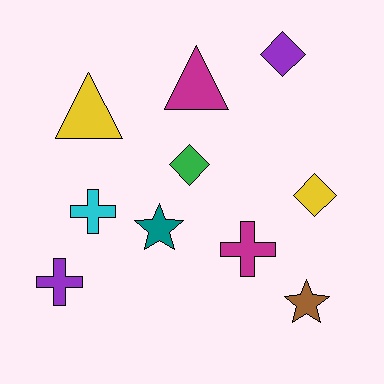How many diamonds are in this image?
There are 3 diamonds.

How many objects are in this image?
There are 10 objects.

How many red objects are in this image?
There are no red objects.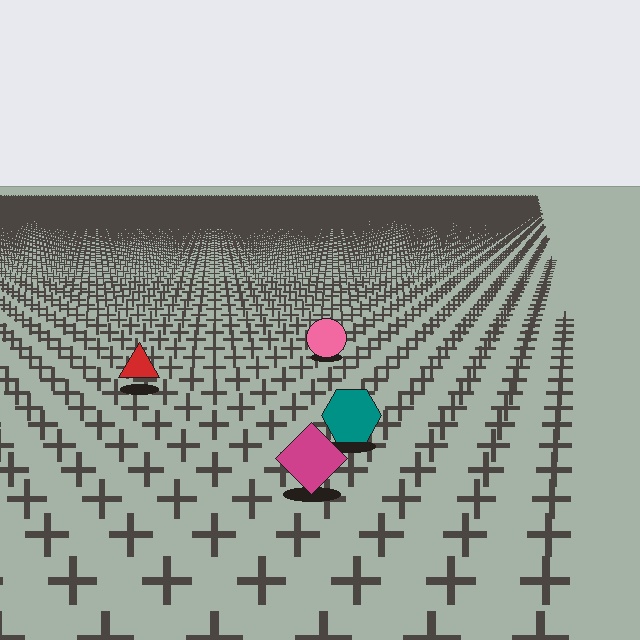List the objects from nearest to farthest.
From nearest to farthest: the magenta diamond, the teal hexagon, the red triangle, the pink circle.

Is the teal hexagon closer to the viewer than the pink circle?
Yes. The teal hexagon is closer — you can tell from the texture gradient: the ground texture is coarser near it.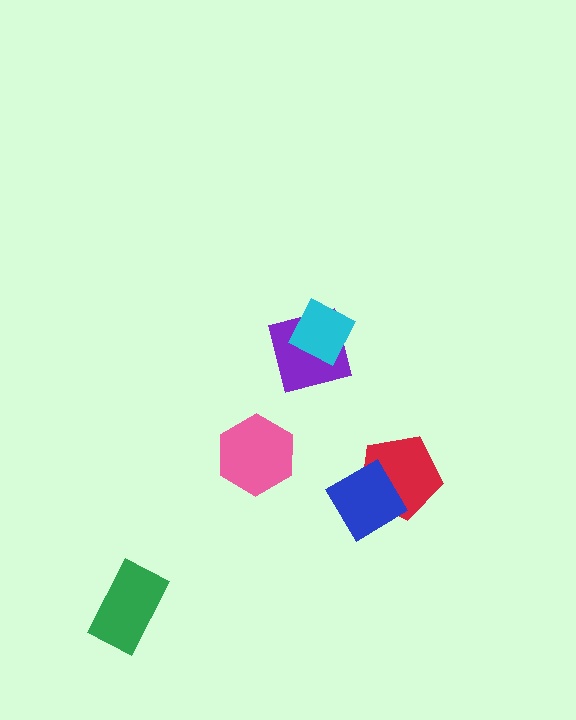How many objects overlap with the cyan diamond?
1 object overlaps with the cyan diamond.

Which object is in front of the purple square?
The cyan diamond is in front of the purple square.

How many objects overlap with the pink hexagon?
0 objects overlap with the pink hexagon.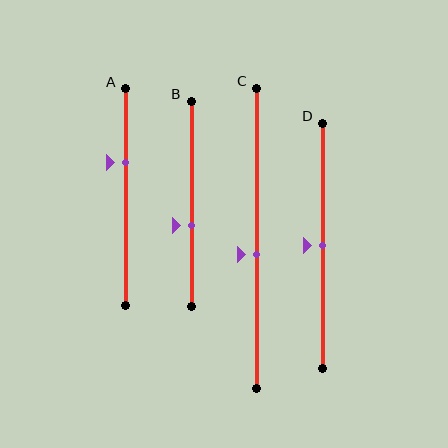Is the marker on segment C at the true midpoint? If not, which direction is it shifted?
No, the marker on segment C is shifted downward by about 6% of the segment length.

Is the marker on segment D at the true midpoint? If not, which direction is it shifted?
Yes, the marker on segment D is at the true midpoint.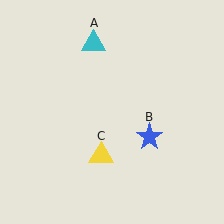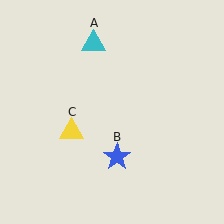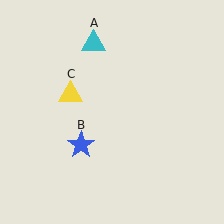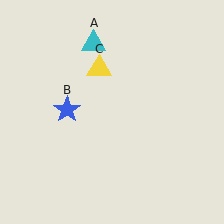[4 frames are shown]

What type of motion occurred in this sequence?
The blue star (object B), yellow triangle (object C) rotated clockwise around the center of the scene.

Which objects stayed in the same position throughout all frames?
Cyan triangle (object A) remained stationary.